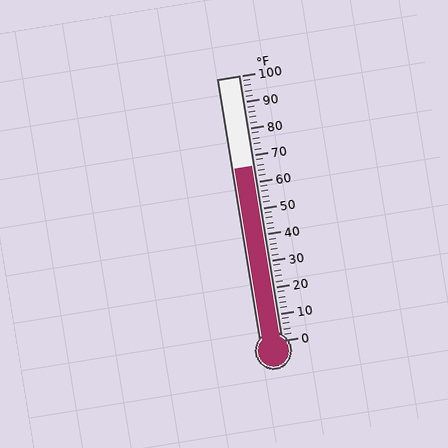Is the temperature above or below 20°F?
The temperature is above 20°F.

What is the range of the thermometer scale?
The thermometer scale ranges from 0°F to 100°F.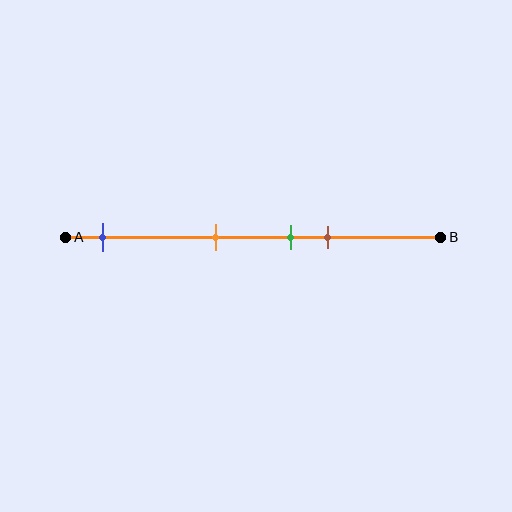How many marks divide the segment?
There are 4 marks dividing the segment.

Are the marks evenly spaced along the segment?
No, the marks are not evenly spaced.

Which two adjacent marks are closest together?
The green and brown marks are the closest adjacent pair.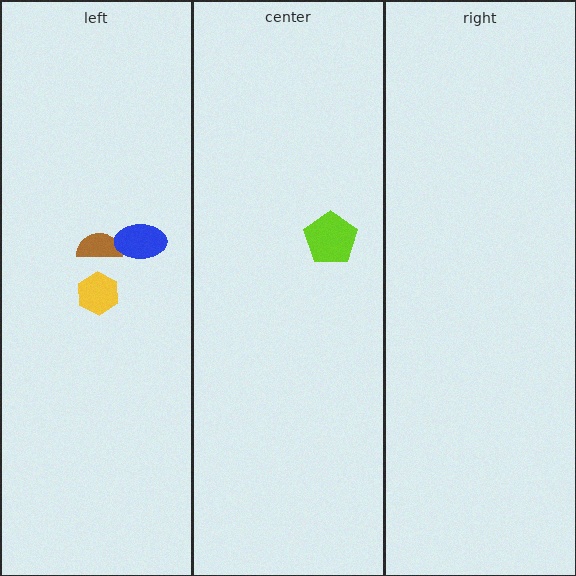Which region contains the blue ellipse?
The left region.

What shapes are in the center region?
The lime pentagon.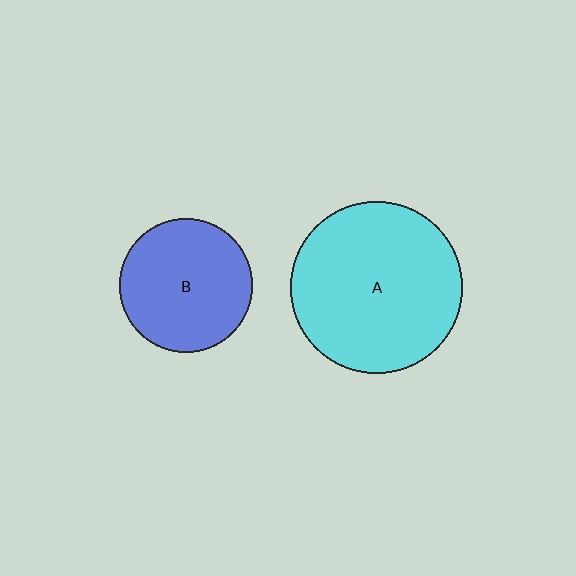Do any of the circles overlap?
No, none of the circles overlap.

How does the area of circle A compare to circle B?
Approximately 1.7 times.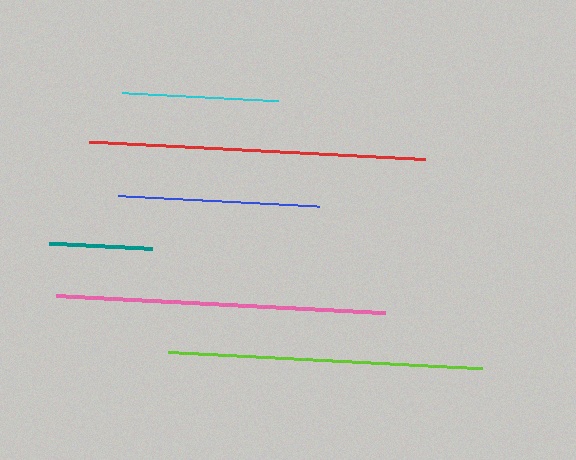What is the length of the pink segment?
The pink segment is approximately 329 pixels long.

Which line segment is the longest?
The red line is the longest at approximately 336 pixels.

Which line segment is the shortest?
The teal line is the shortest at approximately 103 pixels.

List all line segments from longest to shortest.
From longest to shortest: red, pink, lime, blue, cyan, teal.